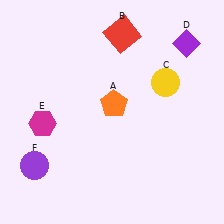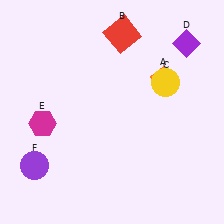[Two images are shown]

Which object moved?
The orange pentagon (A) moved right.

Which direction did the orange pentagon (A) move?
The orange pentagon (A) moved right.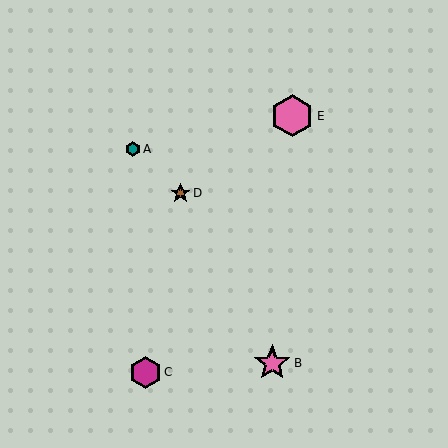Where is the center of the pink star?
The center of the pink star is at (272, 363).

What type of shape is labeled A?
Shape A is a teal hexagon.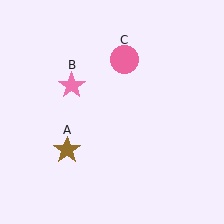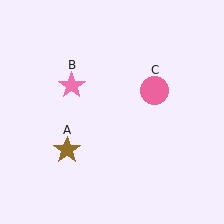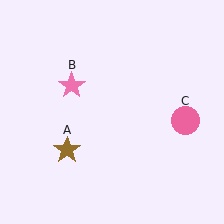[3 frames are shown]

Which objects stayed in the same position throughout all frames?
Brown star (object A) and pink star (object B) remained stationary.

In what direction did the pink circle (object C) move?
The pink circle (object C) moved down and to the right.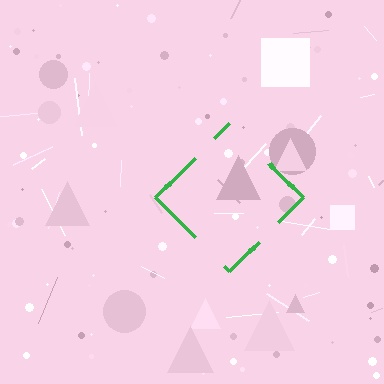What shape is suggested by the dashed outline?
The dashed outline suggests a diamond.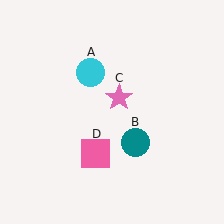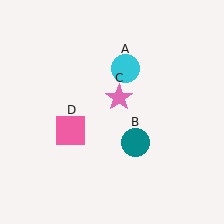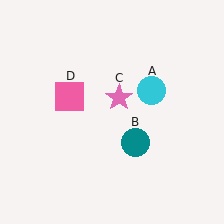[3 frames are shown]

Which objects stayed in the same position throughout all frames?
Teal circle (object B) and pink star (object C) remained stationary.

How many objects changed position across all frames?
2 objects changed position: cyan circle (object A), pink square (object D).